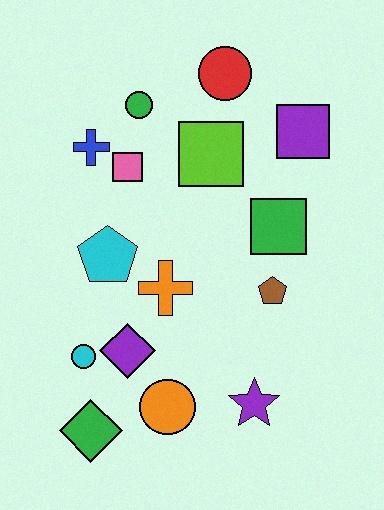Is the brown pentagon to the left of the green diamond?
No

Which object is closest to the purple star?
The orange circle is closest to the purple star.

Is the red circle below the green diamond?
No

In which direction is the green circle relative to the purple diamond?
The green circle is above the purple diamond.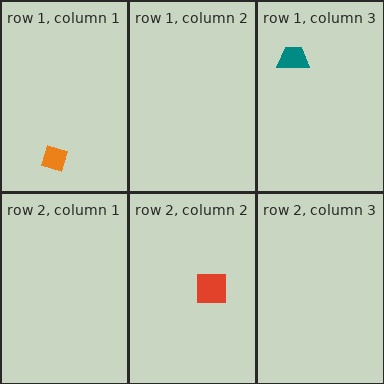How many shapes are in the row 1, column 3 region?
1.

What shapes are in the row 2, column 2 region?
The red square.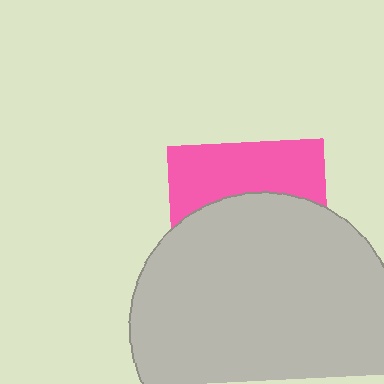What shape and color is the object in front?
The object in front is a light gray circle.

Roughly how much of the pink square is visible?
A small part of it is visible (roughly 37%).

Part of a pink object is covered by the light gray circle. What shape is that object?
It is a square.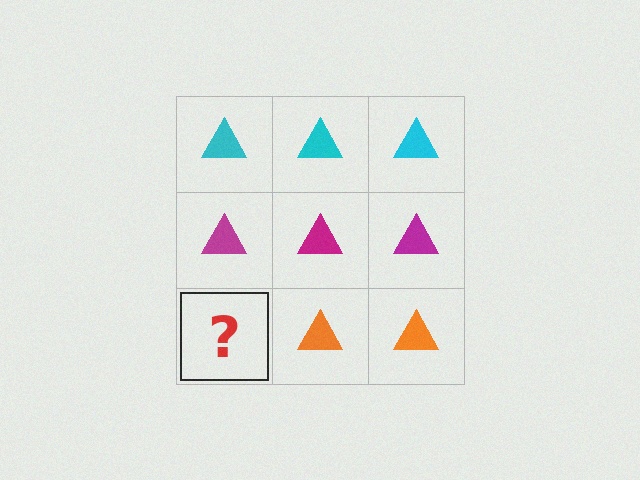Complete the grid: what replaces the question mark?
The question mark should be replaced with an orange triangle.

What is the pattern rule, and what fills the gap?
The rule is that each row has a consistent color. The gap should be filled with an orange triangle.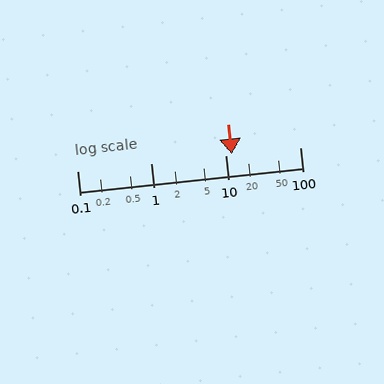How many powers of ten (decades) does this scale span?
The scale spans 3 decades, from 0.1 to 100.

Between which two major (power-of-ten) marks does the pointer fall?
The pointer is between 10 and 100.